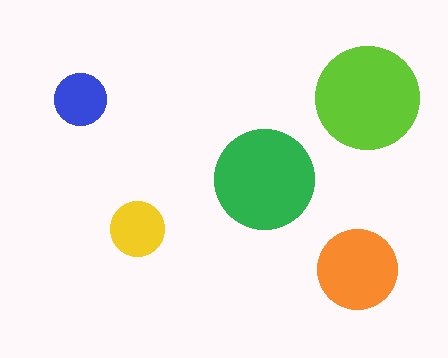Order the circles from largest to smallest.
the lime one, the green one, the orange one, the yellow one, the blue one.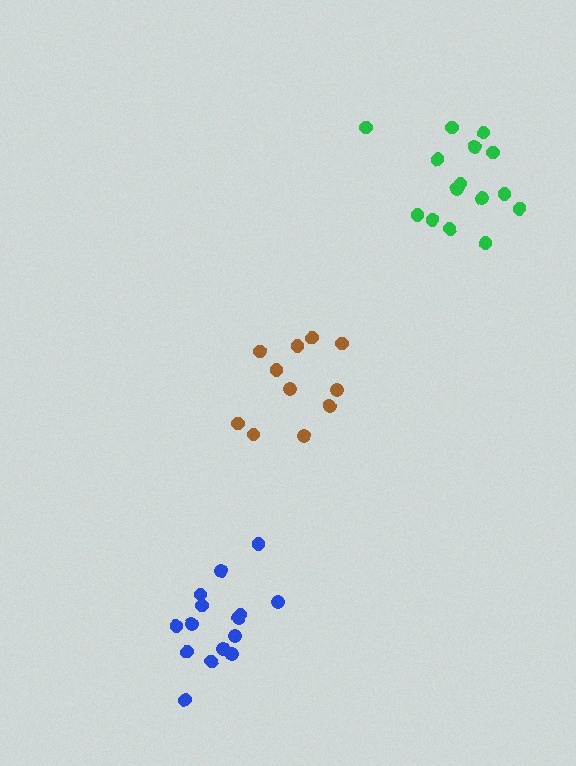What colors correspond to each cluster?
The clusters are colored: blue, green, brown.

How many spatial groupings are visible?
There are 3 spatial groupings.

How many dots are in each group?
Group 1: 15 dots, Group 2: 15 dots, Group 3: 11 dots (41 total).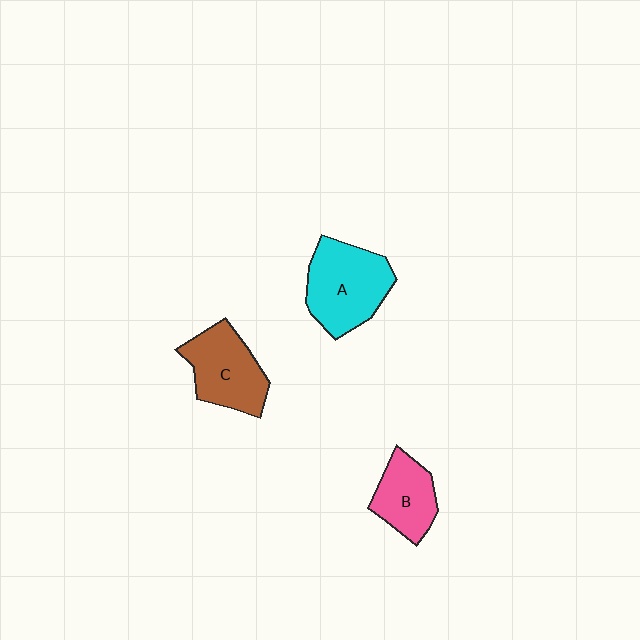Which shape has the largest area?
Shape A (cyan).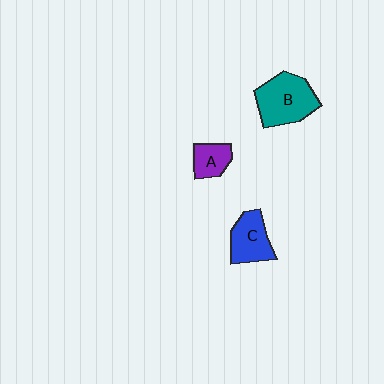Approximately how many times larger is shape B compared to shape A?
Approximately 2.1 times.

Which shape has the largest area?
Shape B (teal).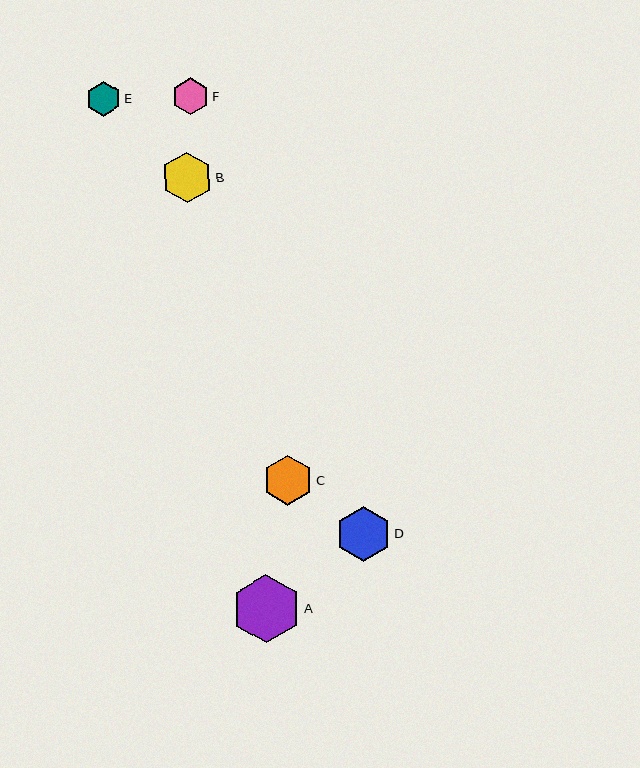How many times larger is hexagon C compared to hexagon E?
Hexagon C is approximately 1.5 times the size of hexagon E.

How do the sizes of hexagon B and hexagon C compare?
Hexagon B and hexagon C are approximately the same size.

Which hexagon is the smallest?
Hexagon E is the smallest with a size of approximately 35 pixels.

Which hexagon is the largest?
Hexagon A is the largest with a size of approximately 69 pixels.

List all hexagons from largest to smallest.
From largest to smallest: A, D, B, C, F, E.